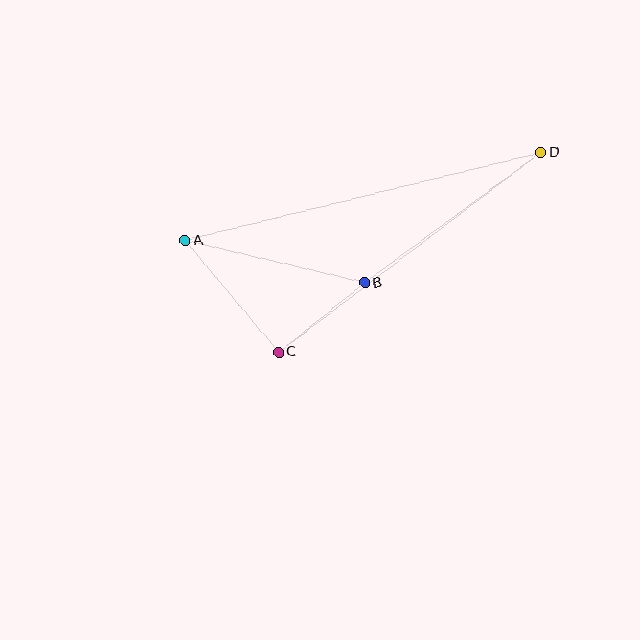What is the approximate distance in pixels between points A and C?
The distance between A and C is approximately 145 pixels.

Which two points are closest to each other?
Points B and C are closest to each other.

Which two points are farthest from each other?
Points A and D are farthest from each other.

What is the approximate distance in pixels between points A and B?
The distance between A and B is approximately 184 pixels.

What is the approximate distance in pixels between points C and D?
The distance between C and D is approximately 329 pixels.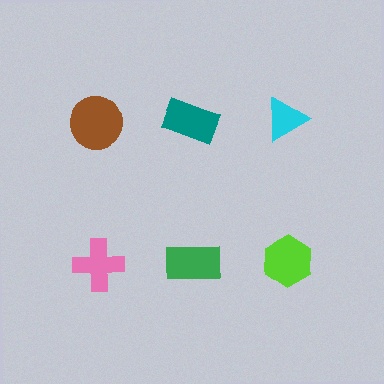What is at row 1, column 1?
A brown circle.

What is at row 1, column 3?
A cyan triangle.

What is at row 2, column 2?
A green rectangle.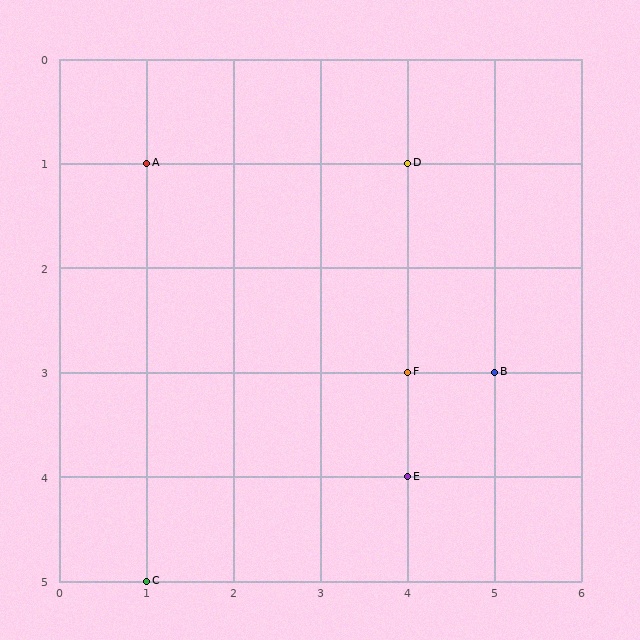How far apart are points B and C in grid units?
Points B and C are 4 columns and 2 rows apart (about 4.5 grid units diagonally).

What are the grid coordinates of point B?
Point B is at grid coordinates (5, 3).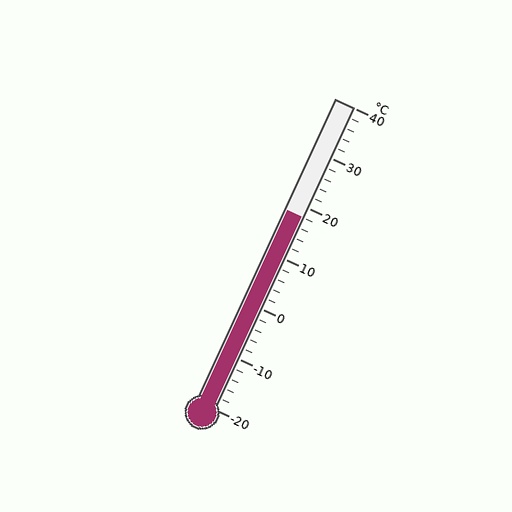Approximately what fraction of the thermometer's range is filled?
The thermometer is filled to approximately 65% of its range.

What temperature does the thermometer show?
The thermometer shows approximately 18°C.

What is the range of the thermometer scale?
The thermometer scale ranges from -20°C to 40°C.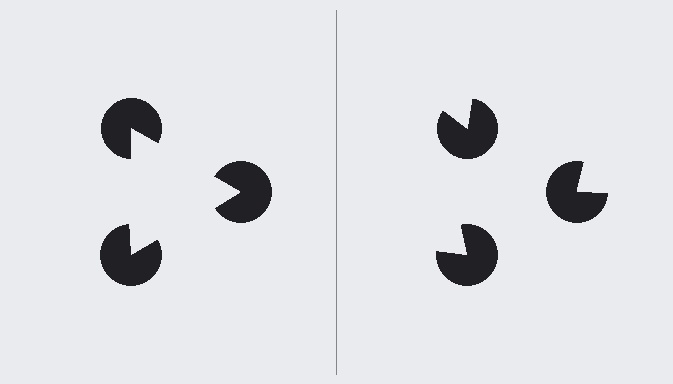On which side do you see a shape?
An illusory triangle appears on the left side. On the right side the wedge cuts are rotated, so no coherent shape forms.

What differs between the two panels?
The pac-man discs are positioned identically on both sides; only the wedge orientations differ. On the left they align to a triangle; on the right they are misaligned.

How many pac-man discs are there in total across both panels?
6 — 3 on each side.